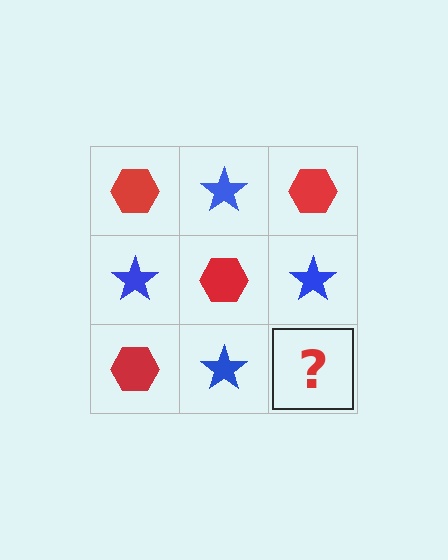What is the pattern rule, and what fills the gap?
The rule is that it alternates red hexagon and blue star in a checkerboard pattern. The gap should be filled with a red hexagon.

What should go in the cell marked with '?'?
The missing cell should contain a red hexagon.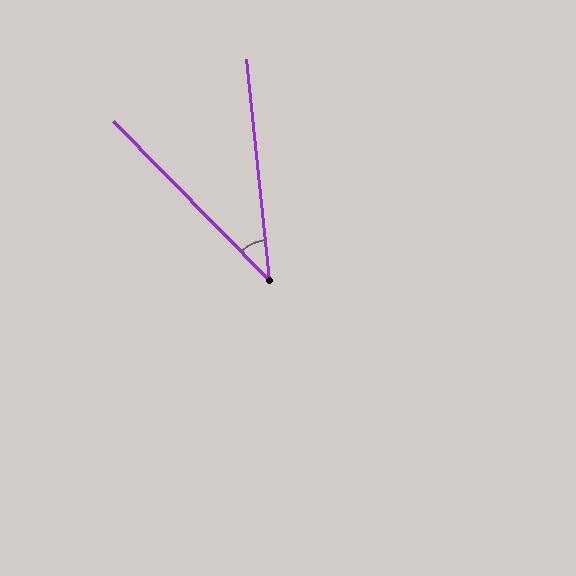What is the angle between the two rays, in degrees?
Approximately 39 degrees.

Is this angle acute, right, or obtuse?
It is acute.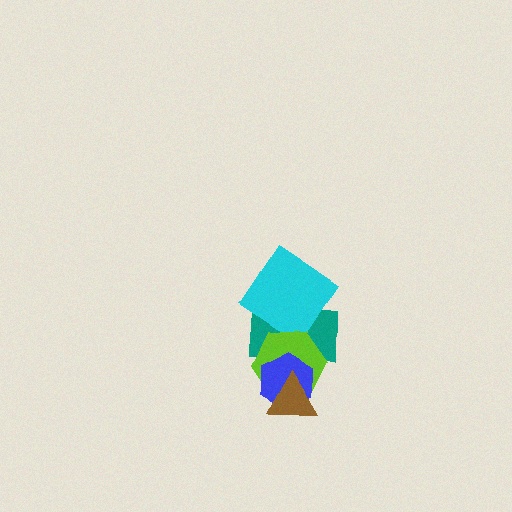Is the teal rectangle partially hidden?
Yes, it is partially covered by another shape.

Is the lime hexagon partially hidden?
Yes, it is partially covered by another shape.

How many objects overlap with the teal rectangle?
3 objects overlap with the teal rectangle.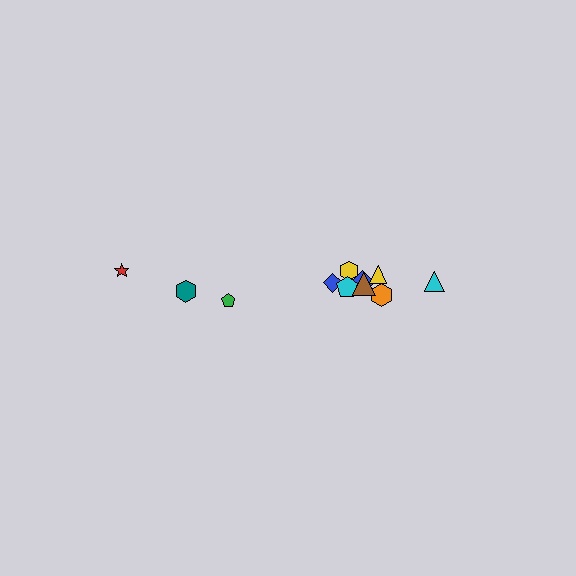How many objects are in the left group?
There are 3 objects.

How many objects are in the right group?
There are 8 objects.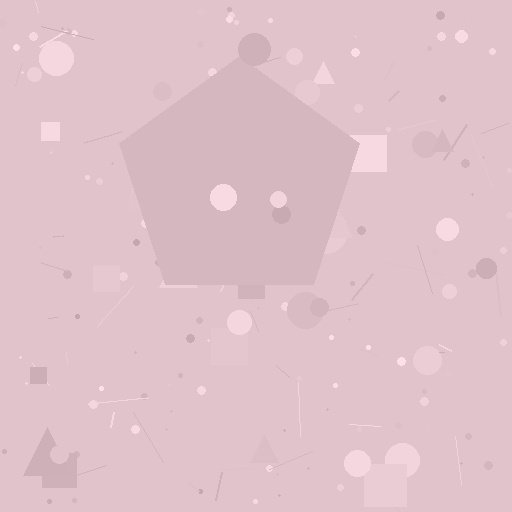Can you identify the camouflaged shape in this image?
The camouflaged shape is a pentagon.